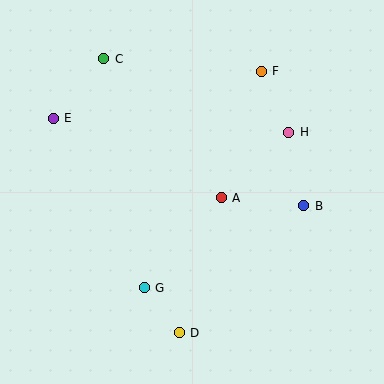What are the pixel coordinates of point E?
Point E is at (53, 118).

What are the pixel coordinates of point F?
Point F is at (261, 71).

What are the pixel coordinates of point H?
Point H is at (289, 132).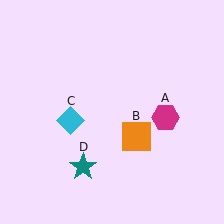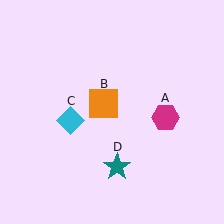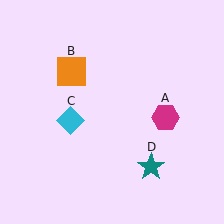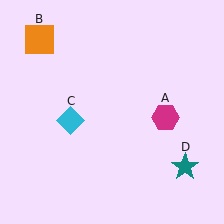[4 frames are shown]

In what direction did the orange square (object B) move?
The orange square (object B) moved up and to the left.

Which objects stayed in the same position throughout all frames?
Magenta hexagon (object A) and cyan diamond (object C) remained stationary.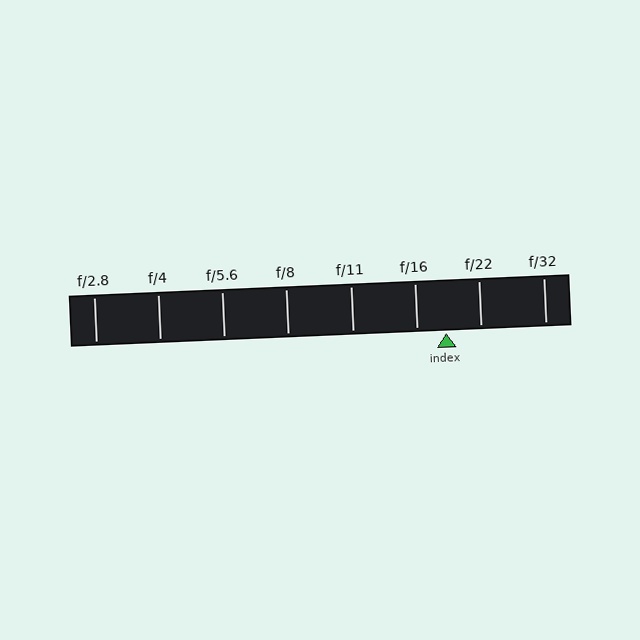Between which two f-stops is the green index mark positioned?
The index mark is between f/16 and f/22.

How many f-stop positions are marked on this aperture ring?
There are 8 f-stop positions marked.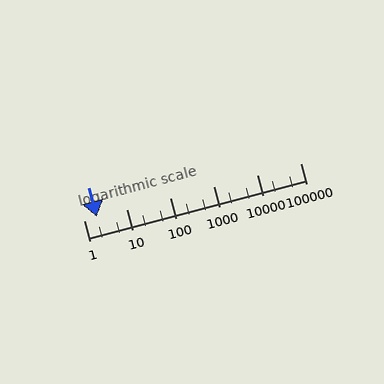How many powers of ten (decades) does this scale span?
The scale spans 5 decades, from 1 to 100000.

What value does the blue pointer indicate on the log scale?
The pointer indicates approximately 2.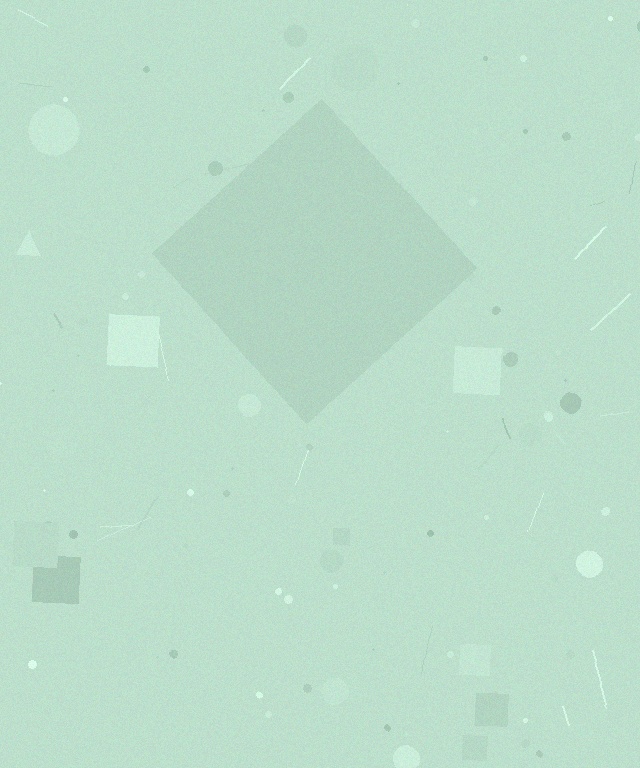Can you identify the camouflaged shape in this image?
The camouflaged shape is a diamond.